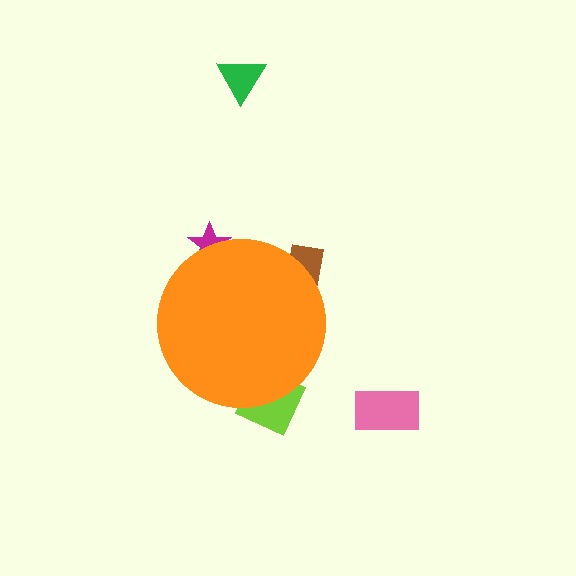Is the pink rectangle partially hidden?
No, the pink rectangle is fully visible.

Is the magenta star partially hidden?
Yes, the magenta star is partially hidden behind the orange circle.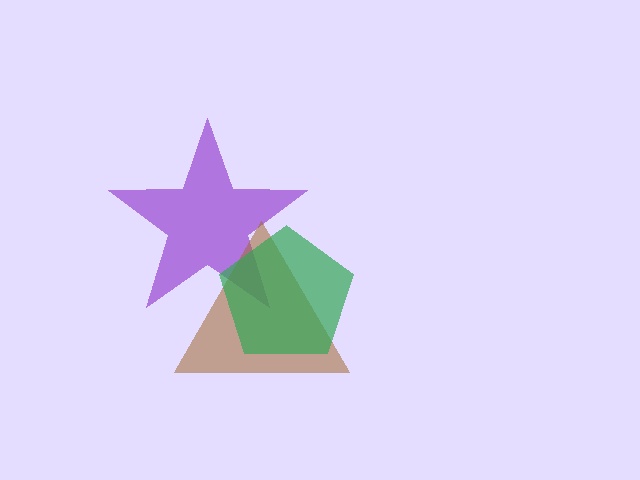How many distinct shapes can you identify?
There are 3 distinct shapes: a purple star, a brown triangle, a green pentagon.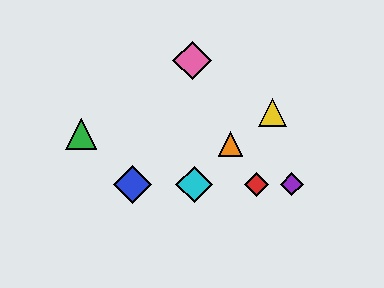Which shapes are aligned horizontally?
The red diamond, the blue diamond, the purple diamond, the cyan diamond are aligned horizontally.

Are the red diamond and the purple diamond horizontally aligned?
Yes, both are at y≈184.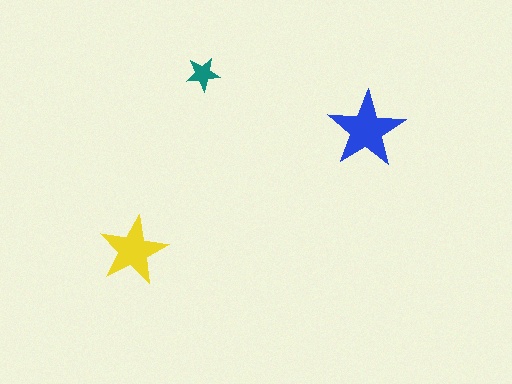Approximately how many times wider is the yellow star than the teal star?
About 2 times wider.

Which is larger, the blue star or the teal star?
The blue one.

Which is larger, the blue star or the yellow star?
The blue one.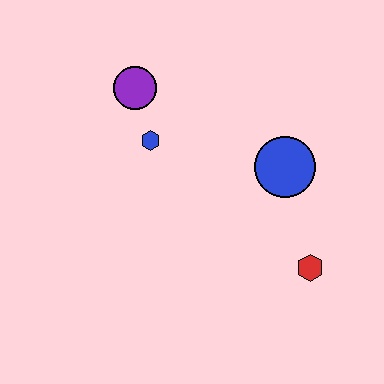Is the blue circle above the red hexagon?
Yes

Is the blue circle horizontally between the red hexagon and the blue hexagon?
Yes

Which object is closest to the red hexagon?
The blue circle is closest to the red hexagon.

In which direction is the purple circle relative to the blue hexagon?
The purple circle is above the blue hexagon.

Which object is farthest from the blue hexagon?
The red hexagon is farthest from the blue hexagon.